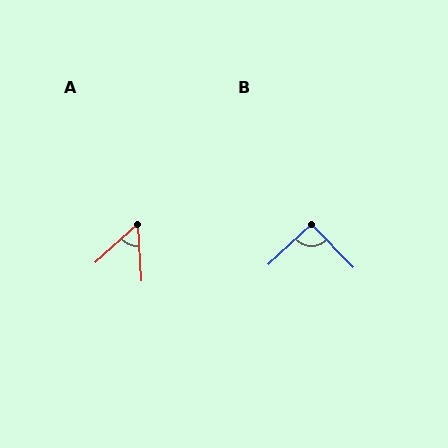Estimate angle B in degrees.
Approximately 91 degrees.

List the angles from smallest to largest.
A (52°), B (91°).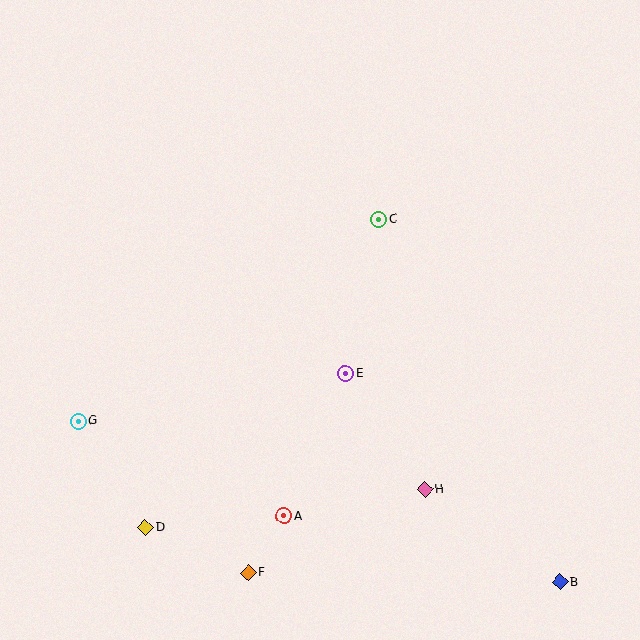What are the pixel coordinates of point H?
Point H is at (425, 489).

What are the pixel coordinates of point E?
Point E is at (346, 373).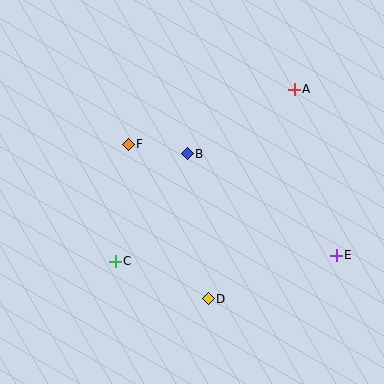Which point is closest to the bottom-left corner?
Point C is closest to the bottom-left corner.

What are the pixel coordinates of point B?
Point B is at (187, 154).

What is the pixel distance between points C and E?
The distance between C and E is 221 pixels.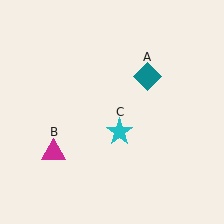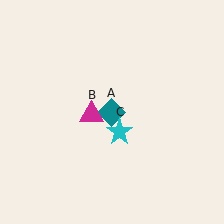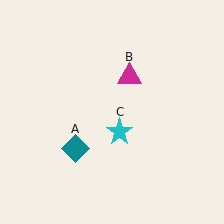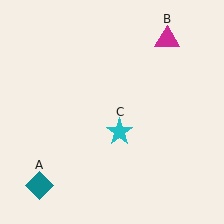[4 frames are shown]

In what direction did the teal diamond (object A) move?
The teal diamond (object A) moved down and to the left.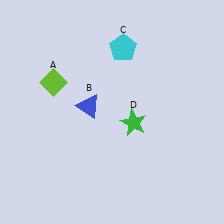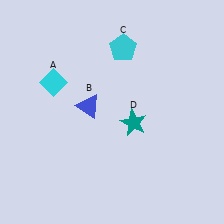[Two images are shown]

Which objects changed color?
A changed from lime to cyan. D changed from green to teal.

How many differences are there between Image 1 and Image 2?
There are 2 differences between the two images.